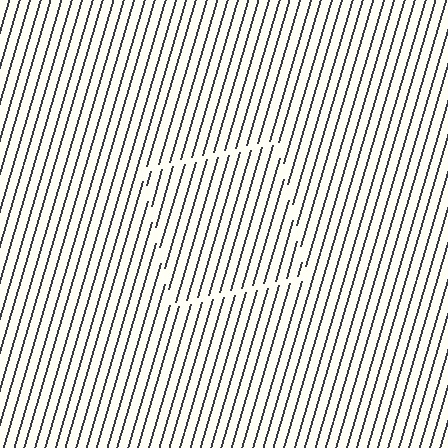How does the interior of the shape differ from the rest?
The interior of the shape contains the same grating, shifted by half a period — the contour is defined by the phase discontinuity where line-ends from the inner and outer gratings abut.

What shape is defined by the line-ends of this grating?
An illusory square. The interior of the shape contains the same grating, shifted by half a period — the contour is defined by the phase discontinuity where line-ends from the inner and outer gratings abut.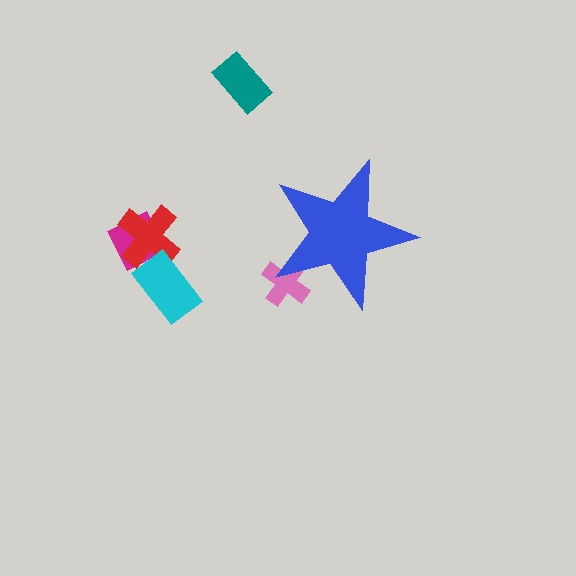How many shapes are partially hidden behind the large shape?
1 shape is partially hidden.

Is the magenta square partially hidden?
No, the magenta square is fully visible.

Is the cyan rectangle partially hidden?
No, the cyan rectangle is fully visible.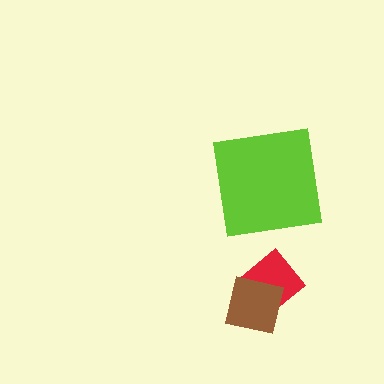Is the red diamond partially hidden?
Yes, it is partially covered by another shape.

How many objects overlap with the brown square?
1 object overlaps with the brown square.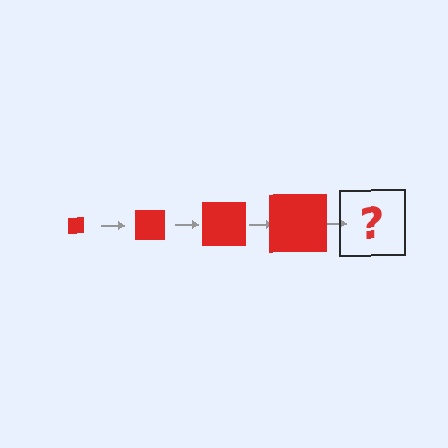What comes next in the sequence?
The next element should be a red square, larger than the previous one.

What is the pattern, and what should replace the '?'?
The pattern is that the square gets progressively larger each step. The '?' should be a red square, larger than the previous one.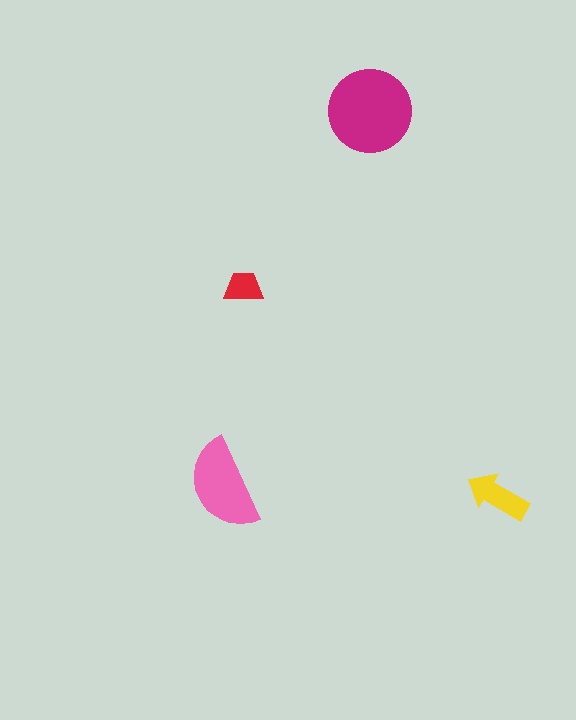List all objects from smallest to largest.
The red trapezoid, the yellow arrow, the pink semicircle, the magenta circle.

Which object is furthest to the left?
The pink semicircle is leftmost.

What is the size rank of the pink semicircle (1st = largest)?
2nd.